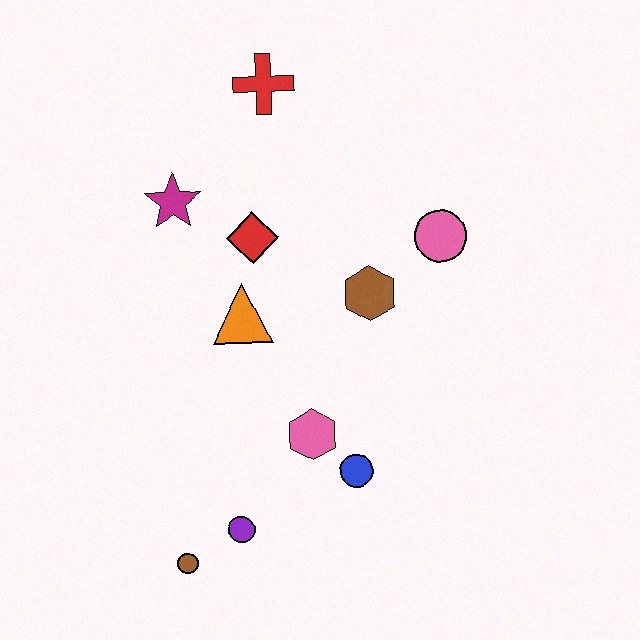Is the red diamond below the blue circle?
No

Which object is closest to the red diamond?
The orange triangle is closest to the red diamond.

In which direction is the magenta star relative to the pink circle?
The magenta star is to the left of the pink circle.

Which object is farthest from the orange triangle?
The brown circle is farthest from the orange triangle.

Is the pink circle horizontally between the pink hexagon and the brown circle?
No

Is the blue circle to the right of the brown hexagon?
No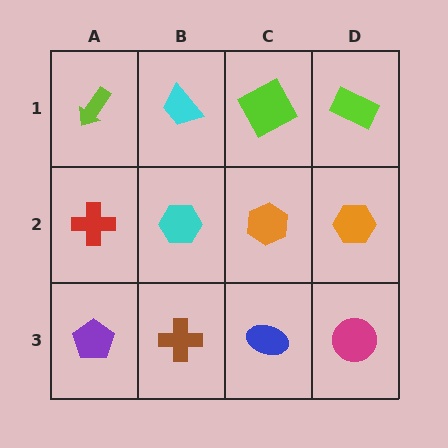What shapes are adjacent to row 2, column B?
A cyan trapezoid (row 1, column B), a brown cross (row 3, column B), a red cross (row 2, column A), an orange hexagon (row 2, column C).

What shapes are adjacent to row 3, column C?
An orange hexagon (row 2, column C), a brown cross (row 3, column B), a magenta circle (row 3, column D).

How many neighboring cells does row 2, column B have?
4.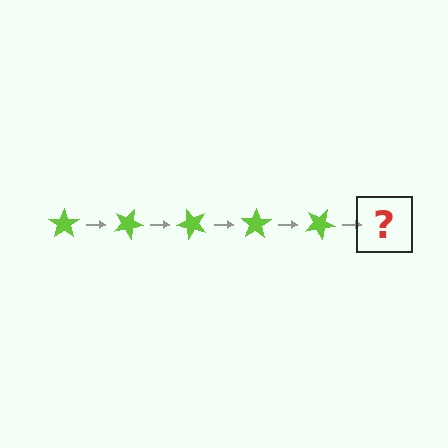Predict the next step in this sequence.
The next step is a lime star rotated 125 degrees.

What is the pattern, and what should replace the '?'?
The pattern is that the star rotates 25 degrees each step. The '?' should be a lime star rotated 125 degrees.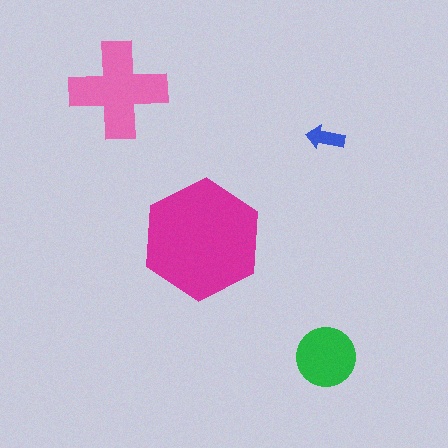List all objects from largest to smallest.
The magenta hexagon, the pink cross, the green circle, the blue arrow.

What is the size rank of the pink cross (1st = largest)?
2nd.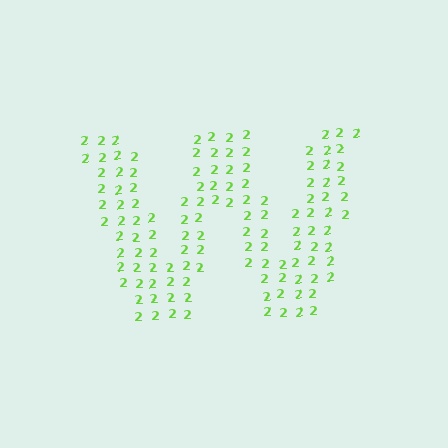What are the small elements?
The small elements are digit 2's.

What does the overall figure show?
The overall figure shows the letter W.